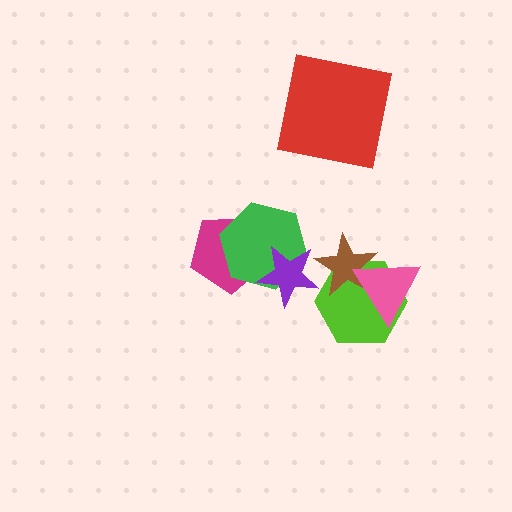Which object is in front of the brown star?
The pink triangle is in front of the brown star.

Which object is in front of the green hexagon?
The purple star is in front of the green hexagon.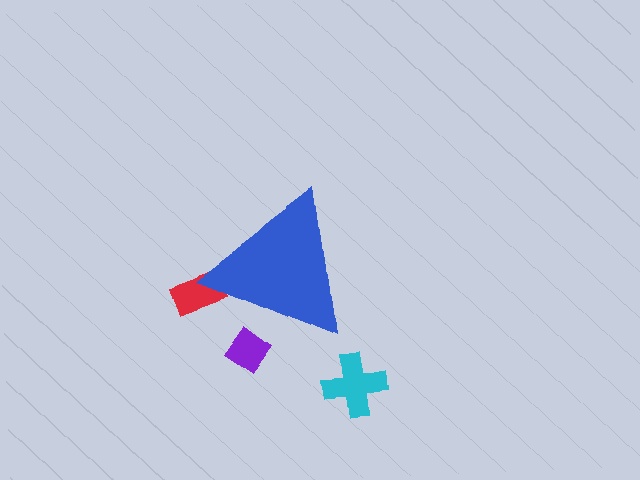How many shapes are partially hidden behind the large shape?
2 shapes are partially hidden.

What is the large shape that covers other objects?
A blue triangle.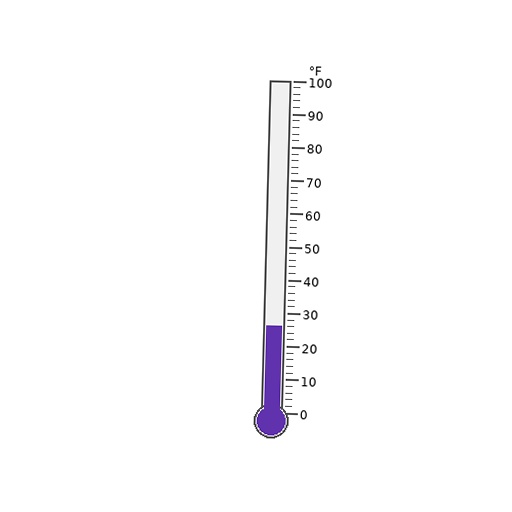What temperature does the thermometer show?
The thermometer shows approximately 26°F.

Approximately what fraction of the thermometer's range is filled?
The thermometer is filled to approximately 25% of its range.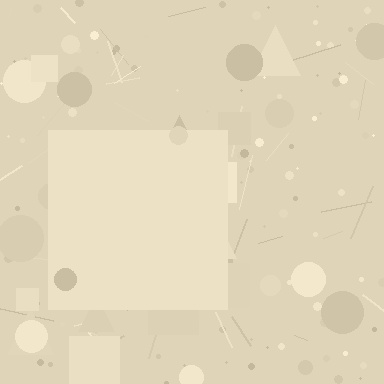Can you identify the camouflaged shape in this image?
The camouflaged shape is a square.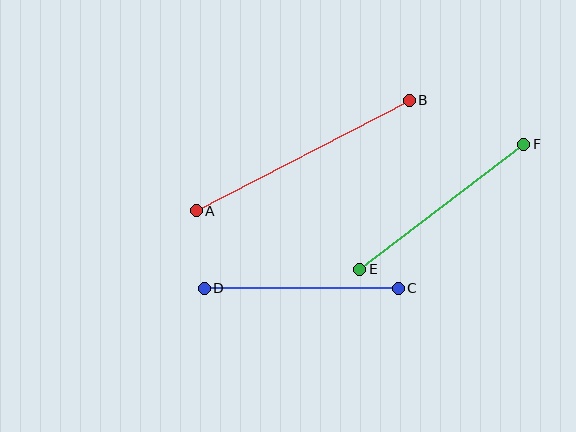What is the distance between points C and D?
The distance is approximately 194 pixels.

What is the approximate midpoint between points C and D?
The midpoint is at approximately (301, 288) pixels.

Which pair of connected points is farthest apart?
Points A and B are farthest apart.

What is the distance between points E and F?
The distance is approximately 206 pixels.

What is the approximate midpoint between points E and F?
The midpoint is at approximately (442, 207) pixels.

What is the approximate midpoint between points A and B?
The midpoint is at approximately (303, 156) pixels.